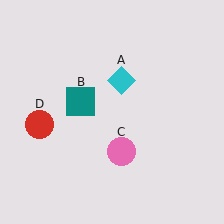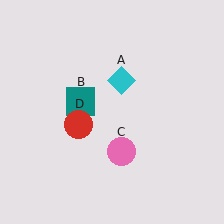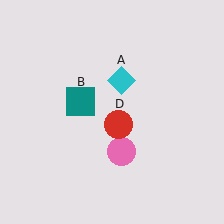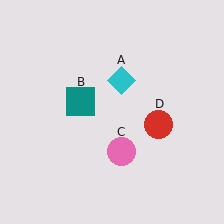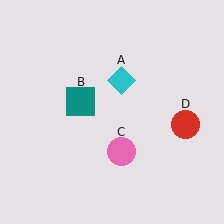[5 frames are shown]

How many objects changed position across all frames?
1 object changed position: red circle (object D).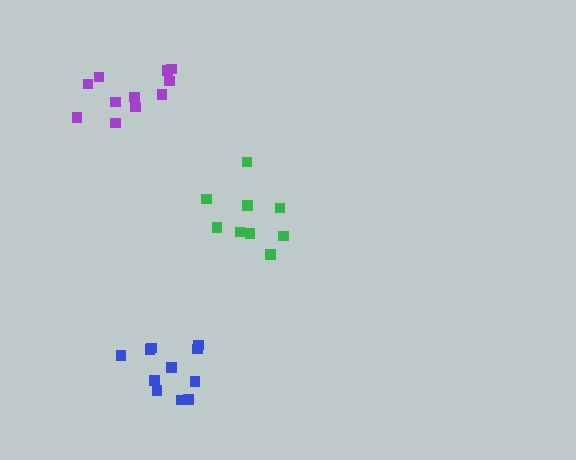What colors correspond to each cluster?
The clusters are colored: green, purple, blue.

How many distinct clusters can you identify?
There are 3 distinct clusters.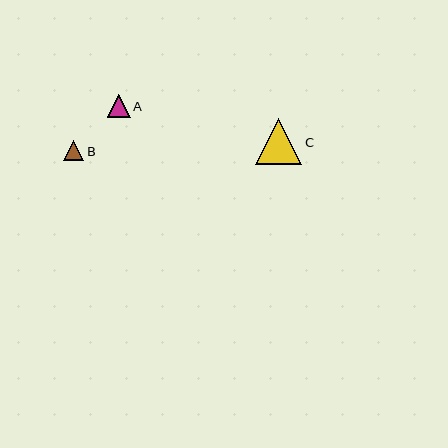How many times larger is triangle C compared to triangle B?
Triangle C is approximately 2.3 times the size of triangle B.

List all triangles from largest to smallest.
From largest to smallest: C, A, B.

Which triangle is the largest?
Triangle C is the largest with a size of approximately 46 pixels.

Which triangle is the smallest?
Triangle B is the smallest with a size of approximately 21 pixels.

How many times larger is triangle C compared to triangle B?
Triangle C is approximately 2.3 times the size of triangle B.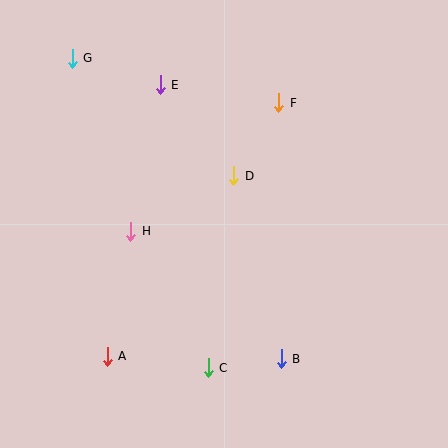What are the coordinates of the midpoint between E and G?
The midpoint between E and G is at (116, 72).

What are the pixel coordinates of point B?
Point B is at (281, 359).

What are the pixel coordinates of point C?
Point C is at (208, 368).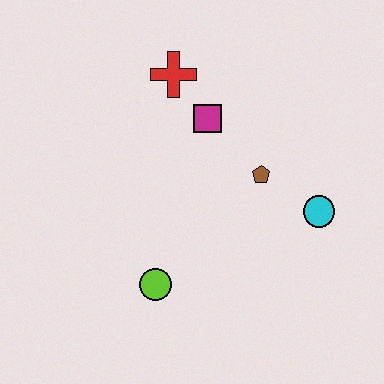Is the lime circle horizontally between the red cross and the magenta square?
No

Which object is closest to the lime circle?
The brown pentagon is closest to the lime circle.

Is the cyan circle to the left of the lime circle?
No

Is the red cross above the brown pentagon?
Yes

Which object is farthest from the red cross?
The lime circle is farthest from the red cross.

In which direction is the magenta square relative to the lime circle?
The magenta square is above the lime circle.